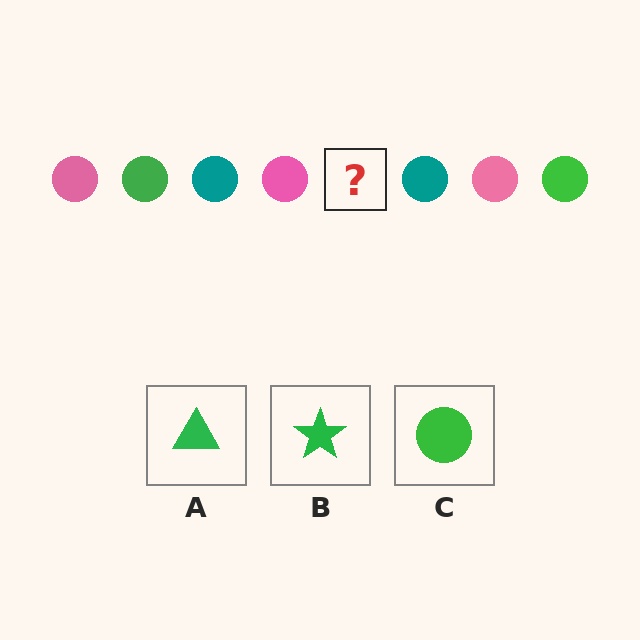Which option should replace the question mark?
Option C.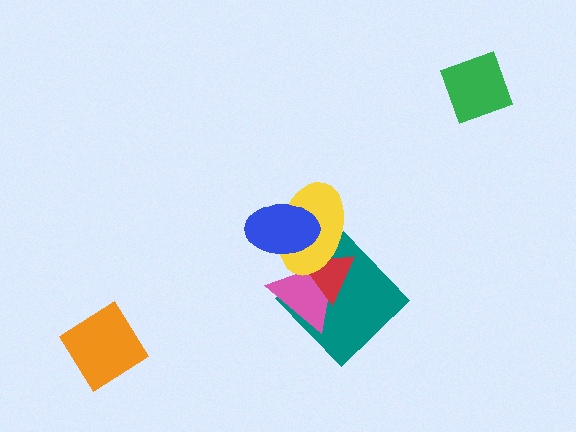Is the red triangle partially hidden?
Yes, it is partially covered by another shape.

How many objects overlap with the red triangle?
3 objects overlap with the red triangle.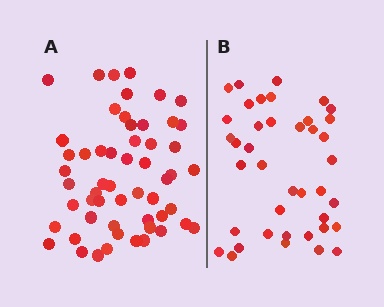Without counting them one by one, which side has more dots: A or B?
Region A (the left region) has more dots.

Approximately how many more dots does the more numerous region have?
Region A has approximately 15 more dots than region B.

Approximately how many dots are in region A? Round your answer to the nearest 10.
About 60 dots. (The exact count is 55, which rounds to 60.)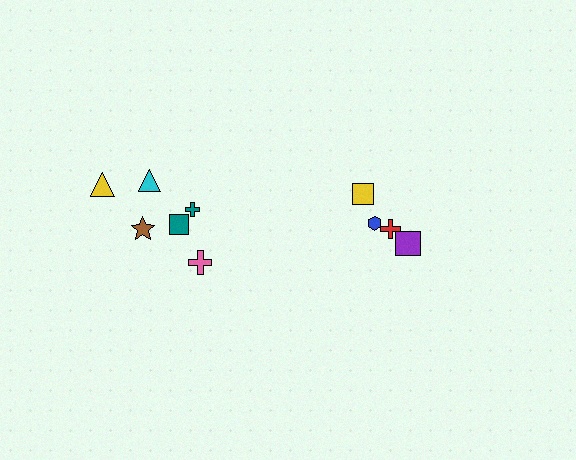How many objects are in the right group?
There are 4 objects.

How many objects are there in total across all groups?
There are 10 objects.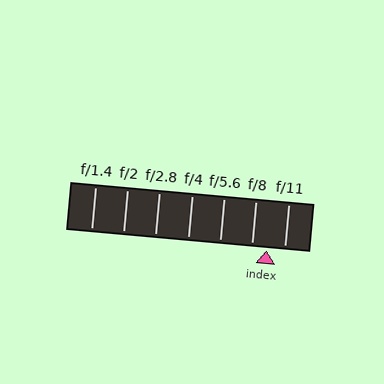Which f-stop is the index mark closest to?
The index mark is closest to f/8.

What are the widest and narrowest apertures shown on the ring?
The widest aperture shown is f/1.4 and the narrowest is f/11.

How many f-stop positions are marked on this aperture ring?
There are 7 f-stop positions marked.